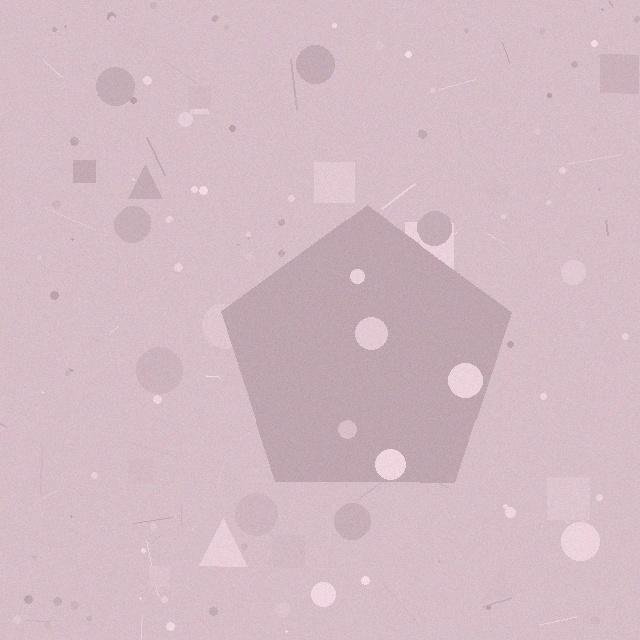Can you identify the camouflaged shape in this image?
The camouflaged shape is a pentagon.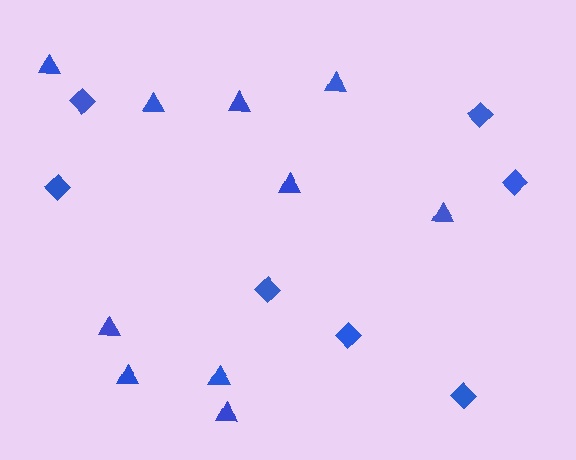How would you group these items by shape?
There are 2 groups: one group of triangles (10) and one group of diamonds (7).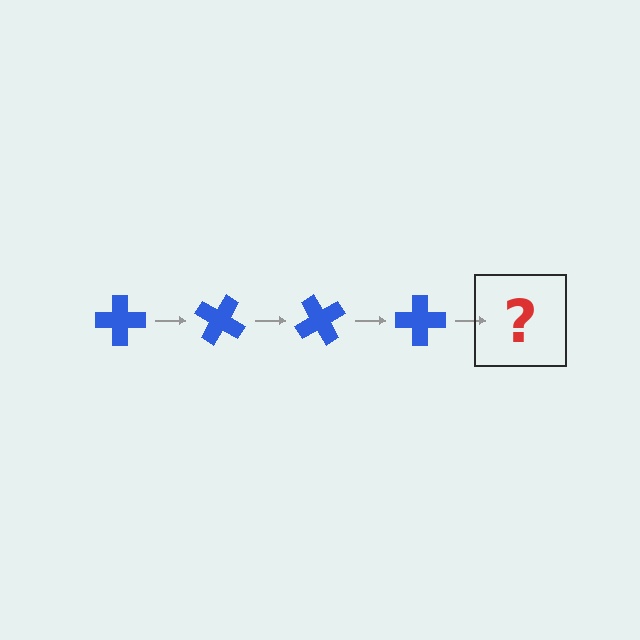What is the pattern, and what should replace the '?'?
The pattern is that the cross rotates 30 degrees each step. The '?' should be a blue cross rotated 120 degrees.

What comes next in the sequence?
The next element should be a blue cross rotated 120 degrees.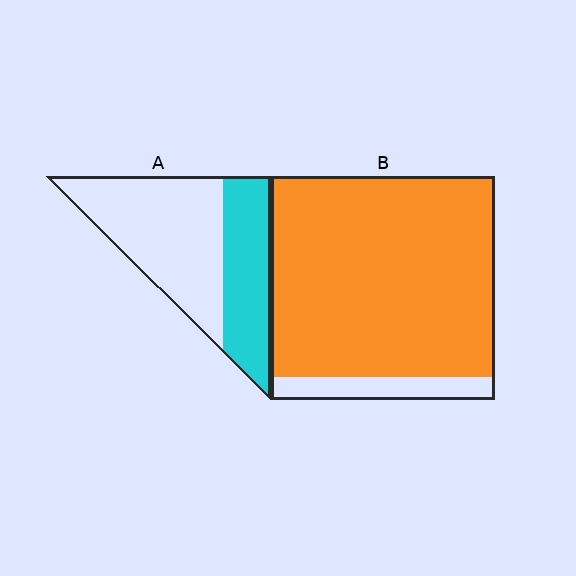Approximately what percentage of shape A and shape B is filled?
A is approximately 40% and B is approximately 90%.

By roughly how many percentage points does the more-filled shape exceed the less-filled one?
By roughly 50 percentage points (B over A).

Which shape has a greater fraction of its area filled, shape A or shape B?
Shape B.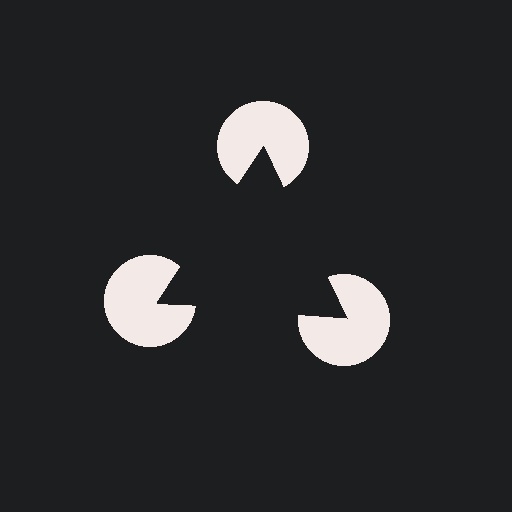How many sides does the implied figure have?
3 sides.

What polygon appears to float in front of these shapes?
An illusory triangle — its edges are inferred from the aligned wedge cuts in the pac-man discs, not physically drawn.